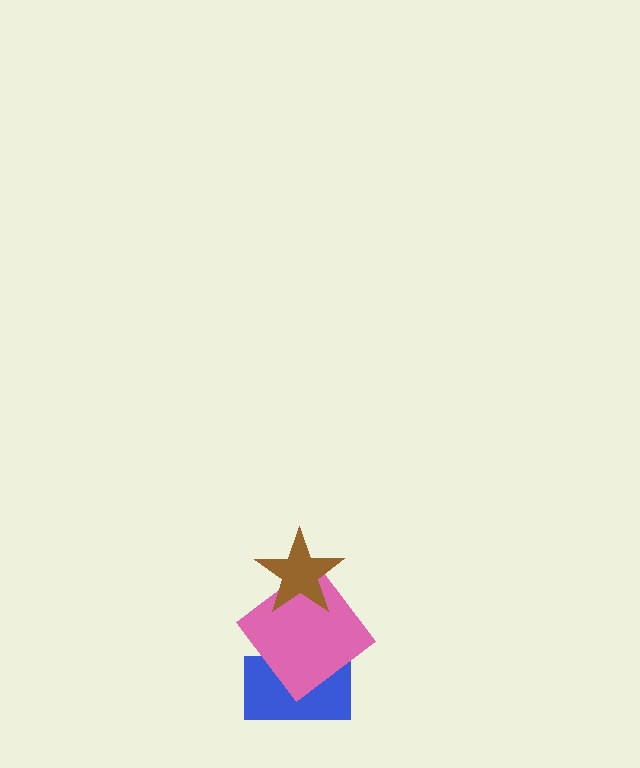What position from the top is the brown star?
The brown star is 1st from the top.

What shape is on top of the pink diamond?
The brown star is on top of the pink diamond.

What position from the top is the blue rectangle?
The blue rectangle is 3rd from the top.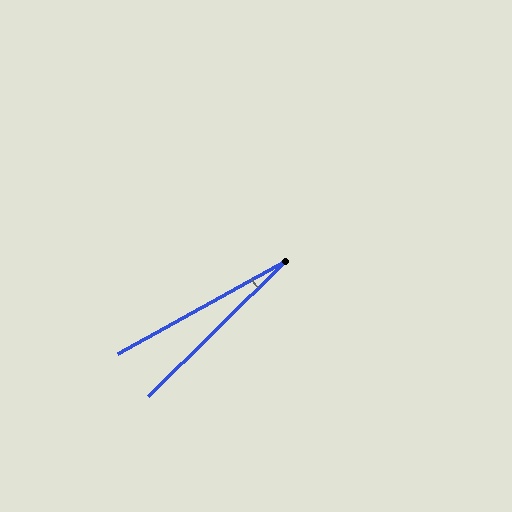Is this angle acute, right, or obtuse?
It is acute.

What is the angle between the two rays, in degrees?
Approximately 16 degrees.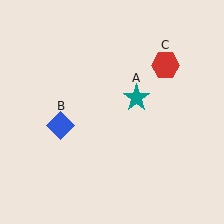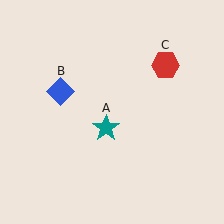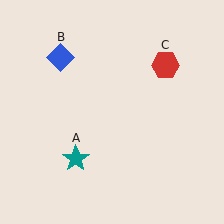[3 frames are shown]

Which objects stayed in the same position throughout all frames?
Red hexagon (object C) remained stationary.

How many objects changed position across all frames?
2 objects changed position: teal star (object A), blue diamond (object B).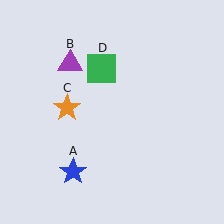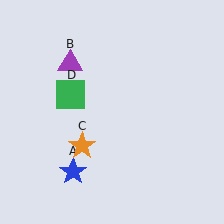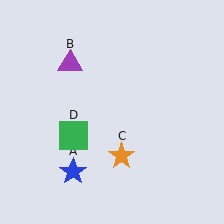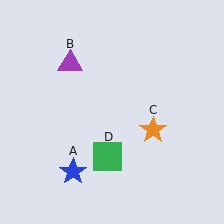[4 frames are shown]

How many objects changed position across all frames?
2 objects changed position: orange star (object C), green square (object D).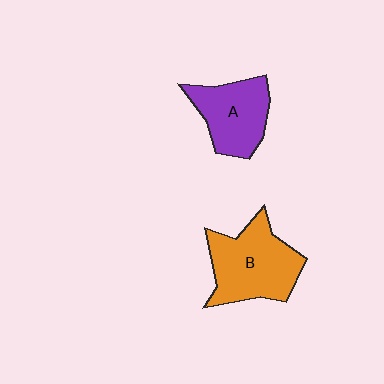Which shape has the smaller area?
Shape A (purple).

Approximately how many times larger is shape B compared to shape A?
Approximately 1.3 times.